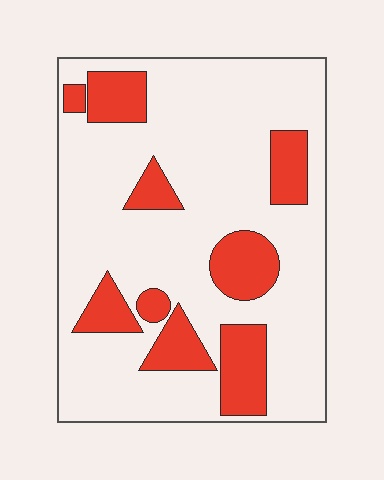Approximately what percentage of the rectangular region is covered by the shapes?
Approximately 25%.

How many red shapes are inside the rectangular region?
9.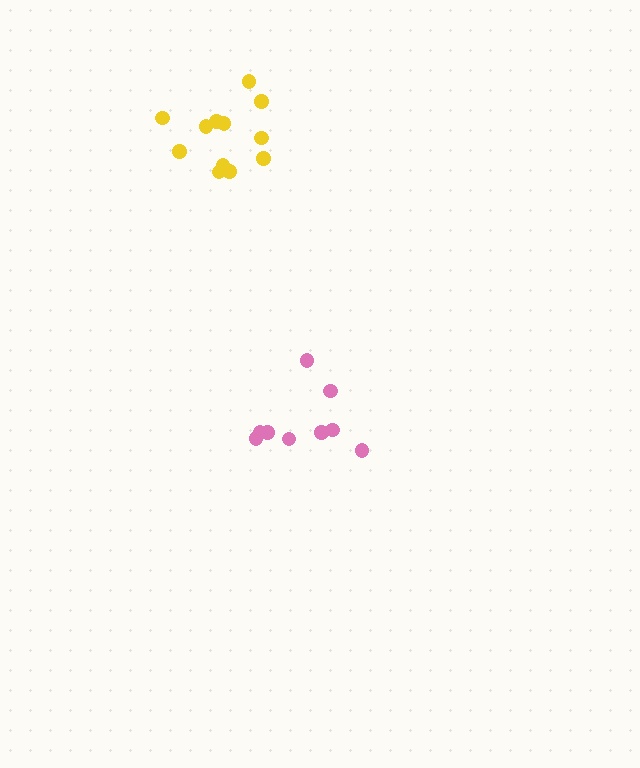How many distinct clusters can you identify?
There are 2 distinct clusters.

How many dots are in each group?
Group 1: 9 dots, Group 2: 12 dots (21 total).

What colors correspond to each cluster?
The clusters are colored: pink, yellow.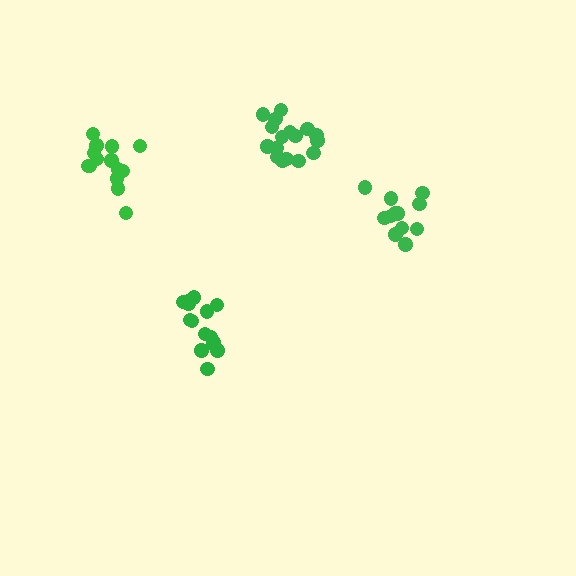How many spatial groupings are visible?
There are 4 spatial groupings.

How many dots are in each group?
Group 1: 12 dots, Group 2: 15 dots, Group 3: 16 dots, Group 4: 17 dots (60 total).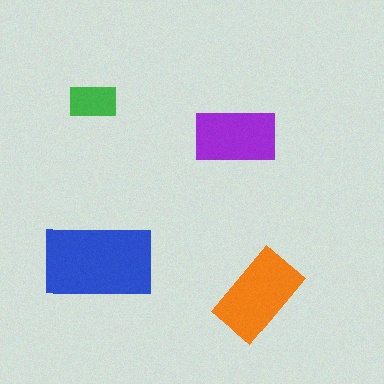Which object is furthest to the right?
The orange rectangle is rightmost.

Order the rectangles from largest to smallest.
the blue one, the orange one, the purple one, the green one.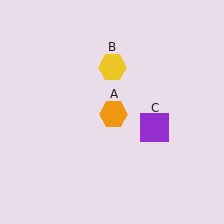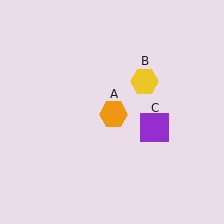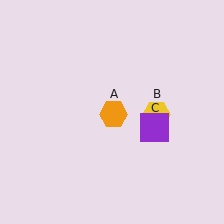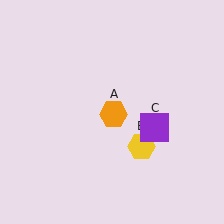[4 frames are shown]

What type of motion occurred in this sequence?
The yellow hexagon (object B) rotated clockwise around the center of the scene.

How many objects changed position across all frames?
1 object changed position: yellow hexagon (object B).